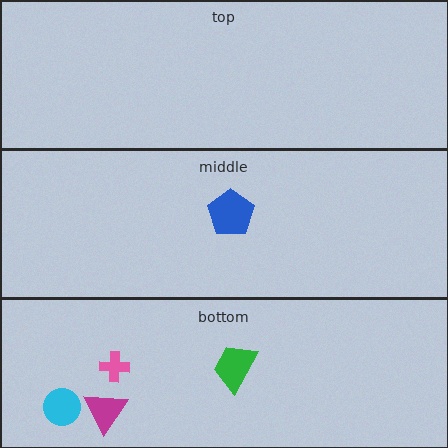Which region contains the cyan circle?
The bottom region.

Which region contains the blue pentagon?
The middle region.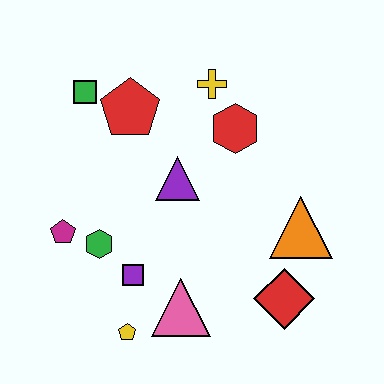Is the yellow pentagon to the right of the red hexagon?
No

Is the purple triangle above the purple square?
Yes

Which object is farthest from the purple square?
The yellow cross is farthest from the purple square.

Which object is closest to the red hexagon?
The yellow cross is closest to the red hexagon.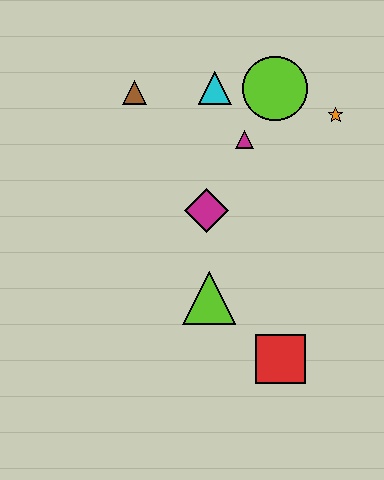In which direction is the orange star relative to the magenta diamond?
The orange star is to the right of the magenta diamond.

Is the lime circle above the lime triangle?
Yes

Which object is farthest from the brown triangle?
The red square is farthest from the brown triangle.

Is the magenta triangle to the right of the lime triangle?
Yes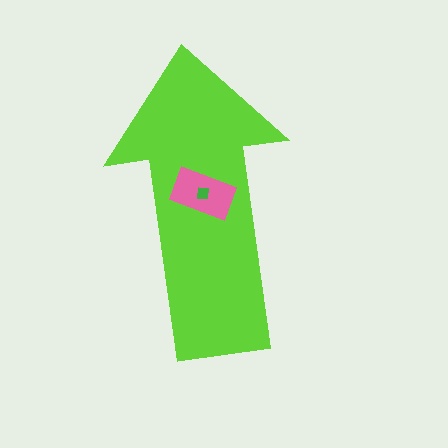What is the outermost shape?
The lime arrow.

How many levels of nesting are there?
3.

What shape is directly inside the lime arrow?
The pink rectangle.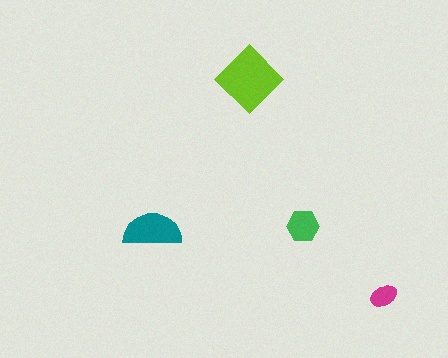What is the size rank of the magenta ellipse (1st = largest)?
4th.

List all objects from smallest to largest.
The magenta ellipse, the green hexagon, the teal semicircle, the lime diamond.